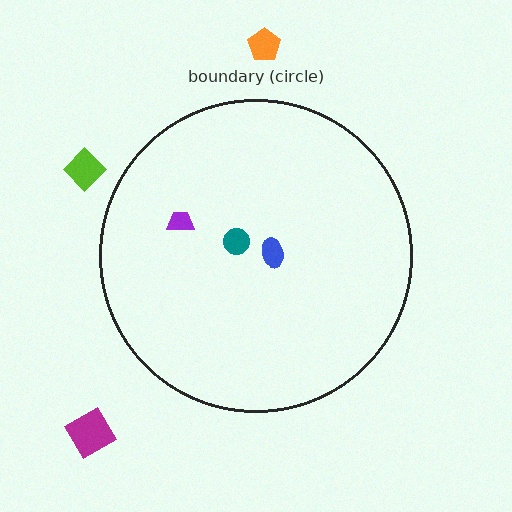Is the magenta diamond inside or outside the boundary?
Outside.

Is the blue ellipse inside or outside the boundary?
Inside.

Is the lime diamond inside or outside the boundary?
Outside.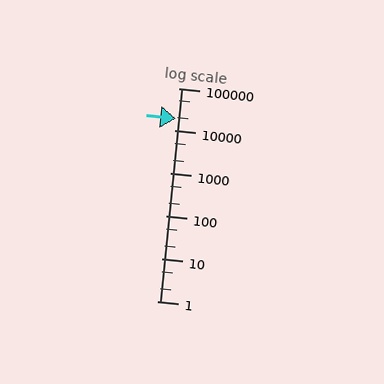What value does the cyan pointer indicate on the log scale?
The pointer indicates approximately 19000.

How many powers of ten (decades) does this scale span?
The scale spans 5 decades, from 1 to 100000.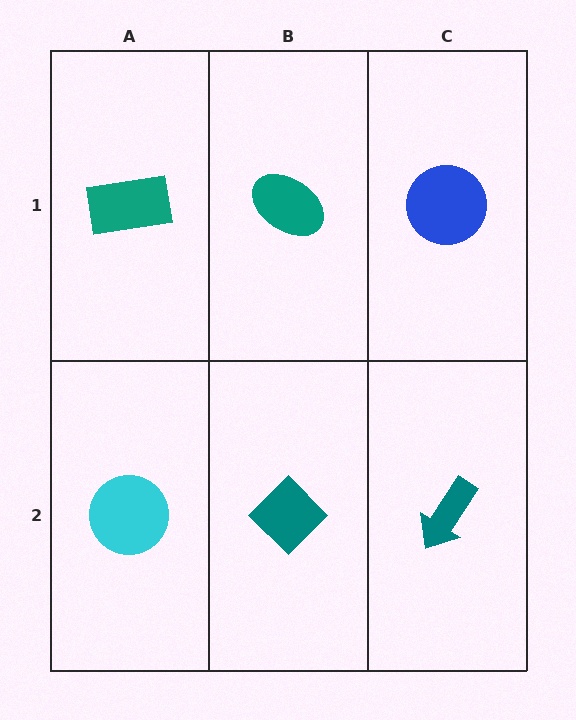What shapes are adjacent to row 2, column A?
A teal rectangle (row 1, column A), a teal diamond (row 2, column B).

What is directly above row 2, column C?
A blue circle.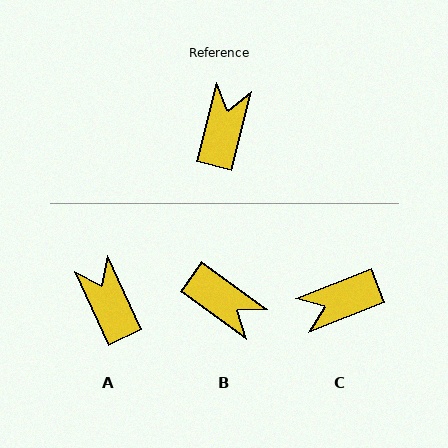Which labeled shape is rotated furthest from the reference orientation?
C, about 126 degrees away.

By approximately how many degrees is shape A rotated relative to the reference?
Approximately 39 degrees counter-clockwise.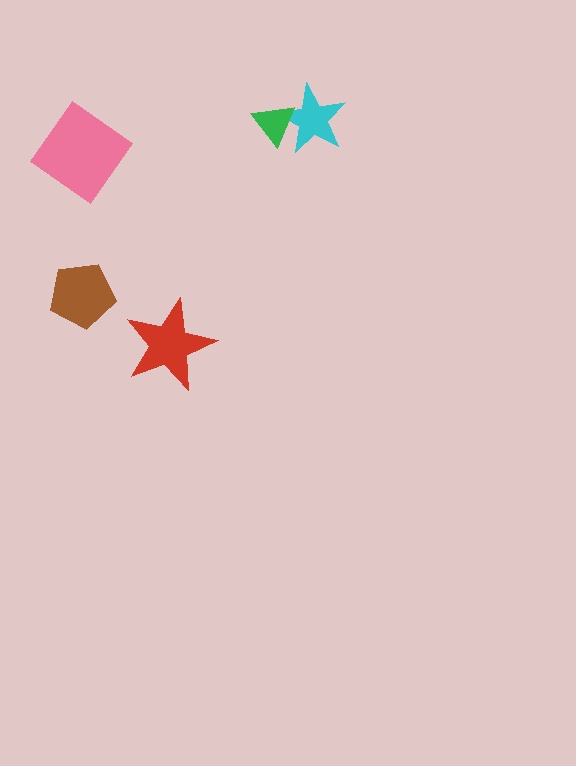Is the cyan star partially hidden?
Yes, it is partially covered by another shape.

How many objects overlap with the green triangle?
1 object overlaps with the green triangle.